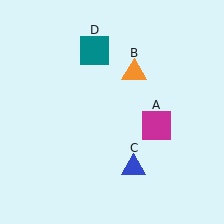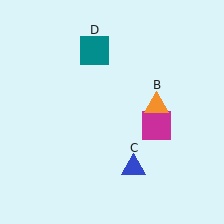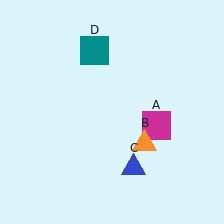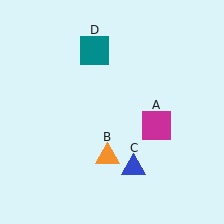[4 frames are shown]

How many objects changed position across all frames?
1 object changed position: orange triangle (object B).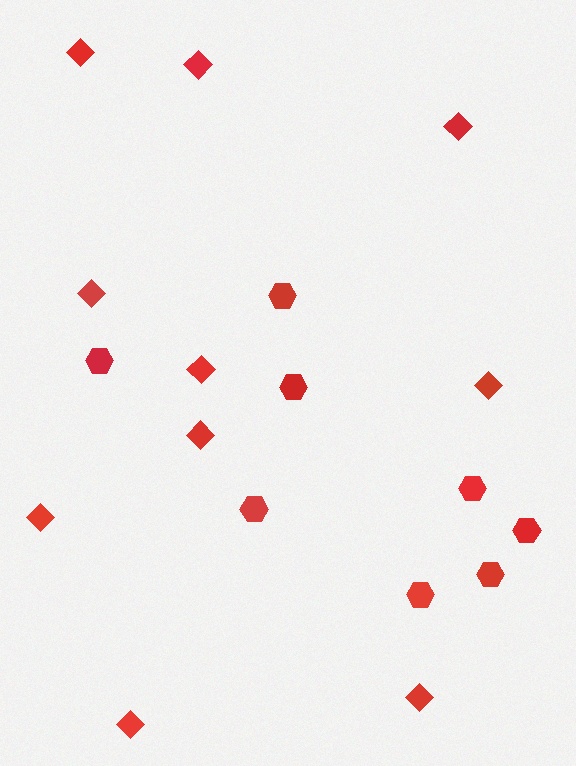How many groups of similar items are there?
There are 2 groups: one group of hexagons (8) and one group of diamonds (10).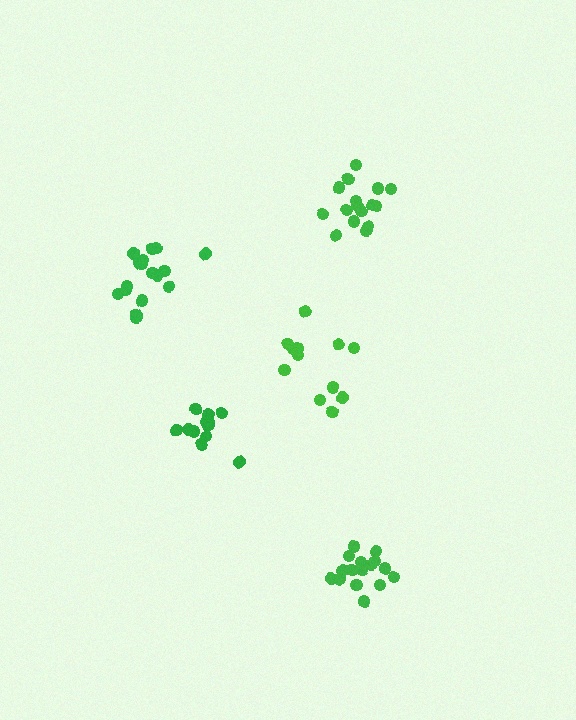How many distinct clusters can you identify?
There are 5 distinct clusters.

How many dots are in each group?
Group 1: 13 dots, Group 2: 16 dots, Group 3: 13 dots, Group 4: 17 dots, Group 5: 16 dots (75 total).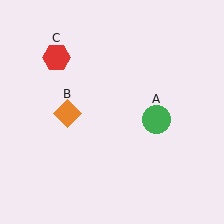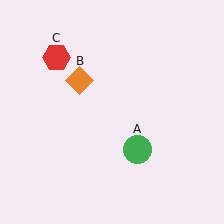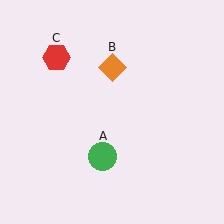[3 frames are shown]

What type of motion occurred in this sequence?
The green circle (object A), orange diamond (object B) rotated clockwise around the center of the scene.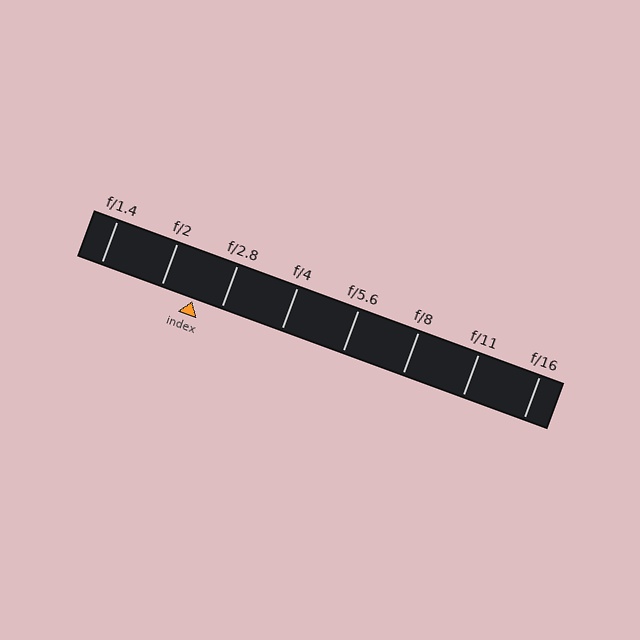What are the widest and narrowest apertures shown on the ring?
The widest aperture shown is f/1.4 and the narrowest is f/16.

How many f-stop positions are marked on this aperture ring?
There are 8 f-stop positions marked.